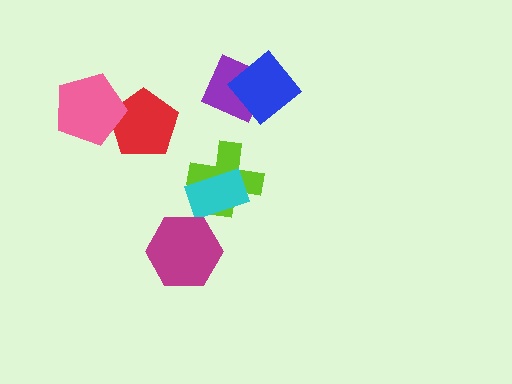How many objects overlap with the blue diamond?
1 object overlaps with the blue diamond.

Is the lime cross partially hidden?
Yes, it is partially covered by another shape.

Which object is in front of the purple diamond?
The blue diamond is in front of the purple diamond.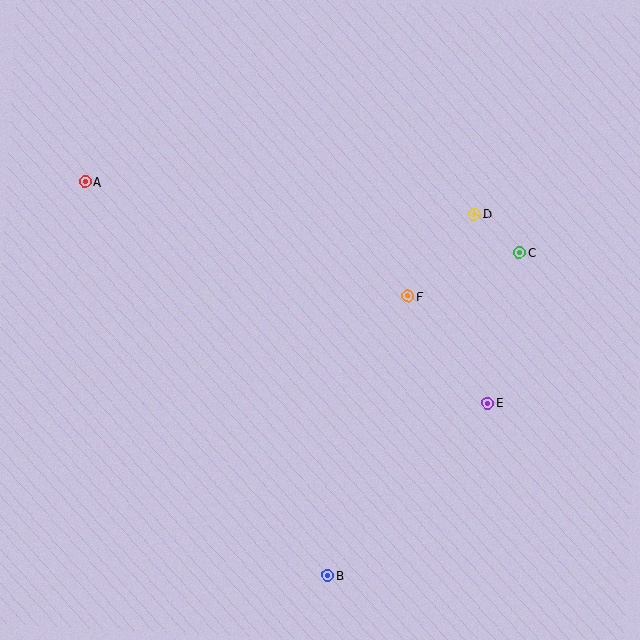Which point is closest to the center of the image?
Point F at (408, 296) is closest to the center.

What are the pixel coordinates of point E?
Point E is at (488, 403).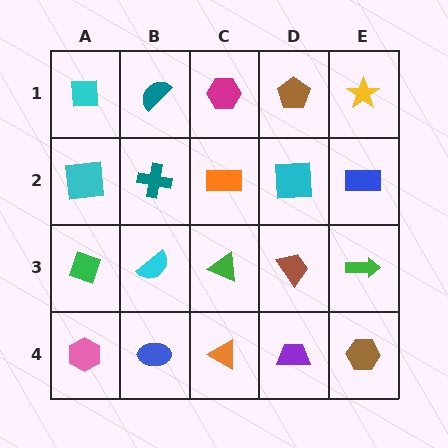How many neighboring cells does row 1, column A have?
2.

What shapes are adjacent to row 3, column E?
A blue rectangle (row 2, column E), a brown hexagon (row 4, column E), a brown trapezoid (row 3, column D).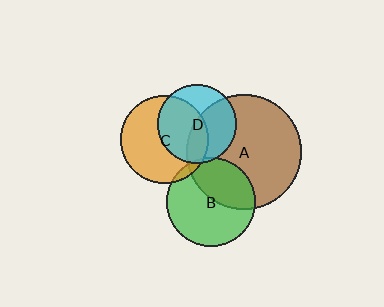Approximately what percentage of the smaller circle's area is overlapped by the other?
Approximately 45%.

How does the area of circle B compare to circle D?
Approximately 1.2 times.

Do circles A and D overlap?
Yes.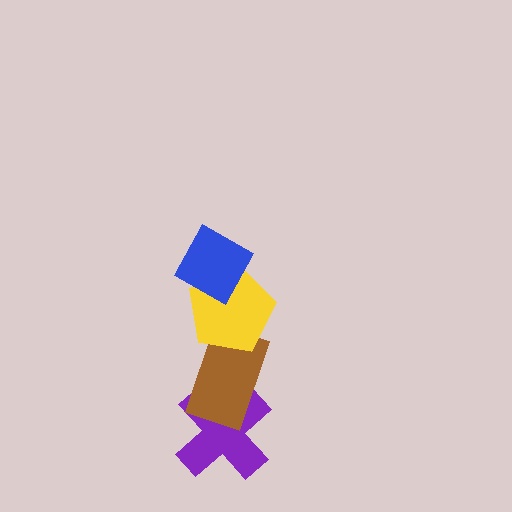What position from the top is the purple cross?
The purple cross is 4th from the top.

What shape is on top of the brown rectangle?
The yellow pentagon is on top of the brown rectangle.